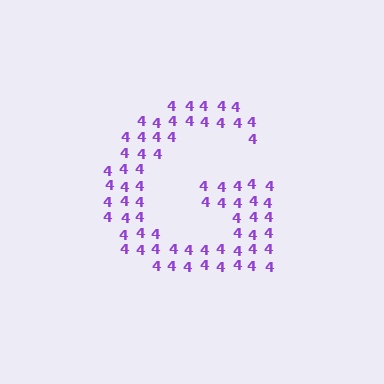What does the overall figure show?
The overall figure shows the letter G.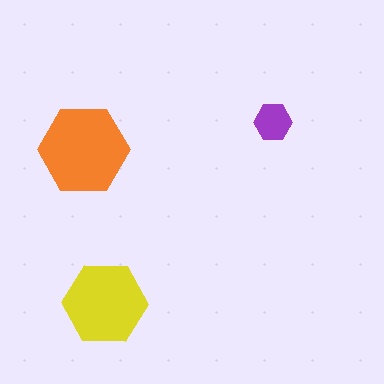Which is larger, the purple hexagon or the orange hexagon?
The orange one.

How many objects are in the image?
There are 3 objects in the image.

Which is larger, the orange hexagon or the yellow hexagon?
The orange one.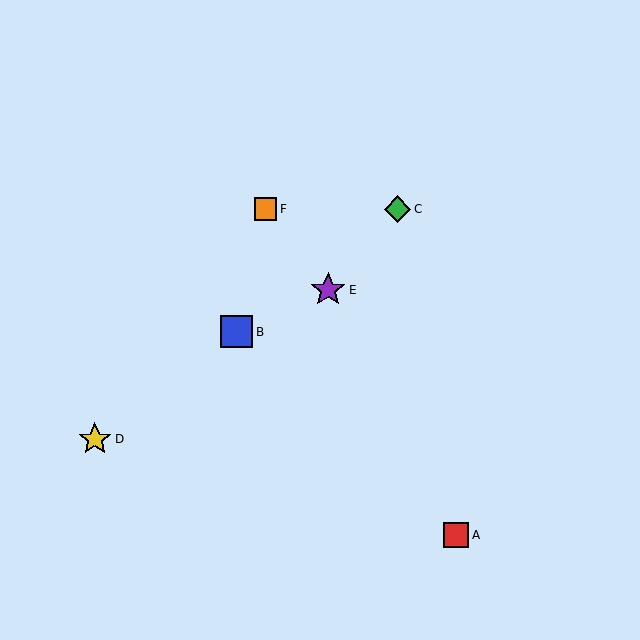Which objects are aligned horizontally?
Objects C, F are aligned horizontally.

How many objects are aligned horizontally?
2 objects (C, F) are aligned horizontally.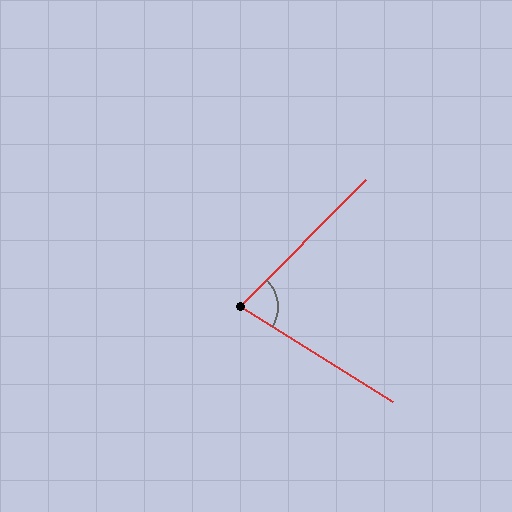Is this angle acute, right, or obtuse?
It is acute.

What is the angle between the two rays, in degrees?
Approximately 77 degrees.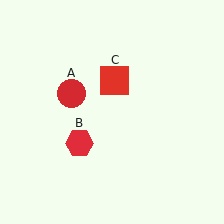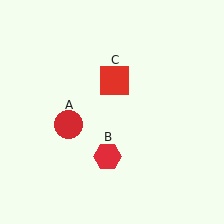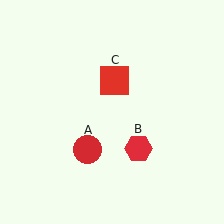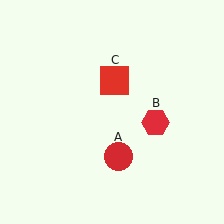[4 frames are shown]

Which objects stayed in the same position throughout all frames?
Red square (object C) remained stationary.